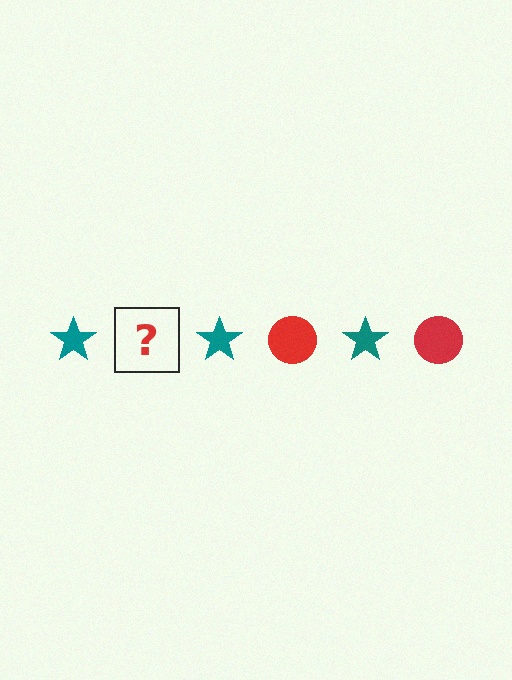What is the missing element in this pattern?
The missing element is a red circle.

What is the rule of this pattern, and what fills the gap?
The rule is that the pattern alternates between teal star and red circle. The gap should be filled with a red circle.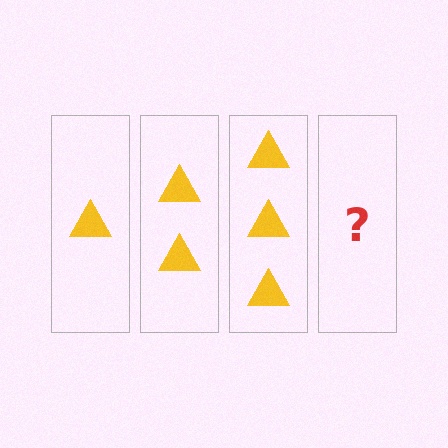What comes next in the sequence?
The next element should be 4 triangles.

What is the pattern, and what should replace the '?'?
The pattern is that each step adds one more triangle. The '?' should be 4 triangles.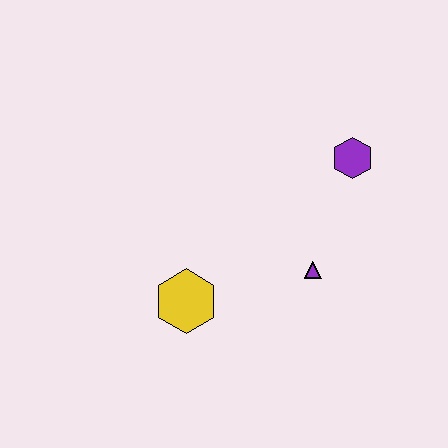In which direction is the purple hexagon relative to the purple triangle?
The purple hexagon is above the purple triangle.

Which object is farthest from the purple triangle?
The yellow hexagon is farthest from the purple triangle.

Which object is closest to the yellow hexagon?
The purple triangle is closest to the yellow hexagon.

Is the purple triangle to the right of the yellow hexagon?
Yes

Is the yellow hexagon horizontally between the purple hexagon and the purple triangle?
No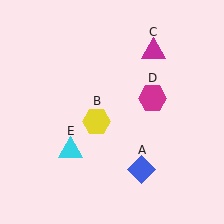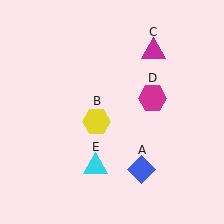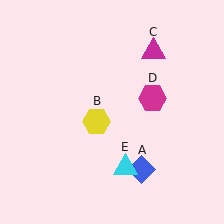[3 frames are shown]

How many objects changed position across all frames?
1 object changed position: cyan triangle (object E).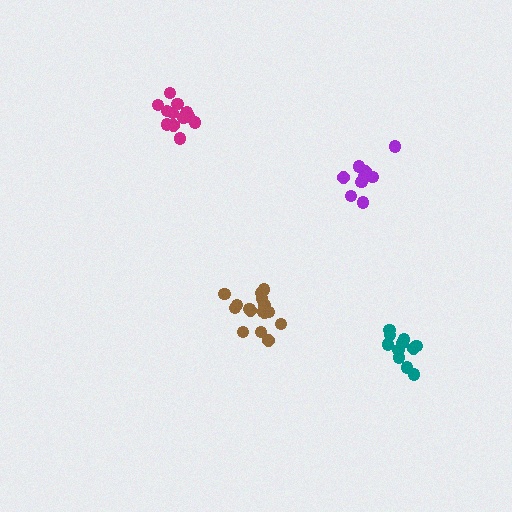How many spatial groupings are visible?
There are 4 spatial groupings.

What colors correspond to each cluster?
The clusters are colored: teal, brown, magenta, purple.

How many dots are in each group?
Group 1: 11 dots, Group 2: 16 dots, Group 3: 14 dots, Group 4: 10 dots (51 total).